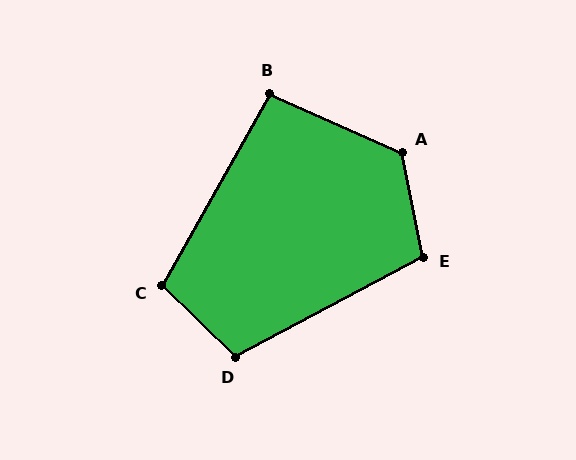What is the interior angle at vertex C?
Approximately 105 degrees (obtuse).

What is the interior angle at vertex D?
Approximately 108 degrees (obtuse).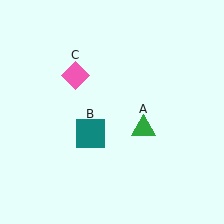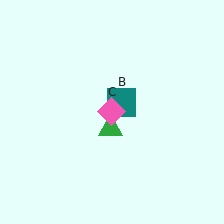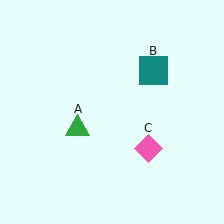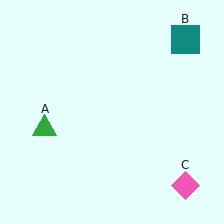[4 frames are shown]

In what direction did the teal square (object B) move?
The teal square (object B) moved up and to the right.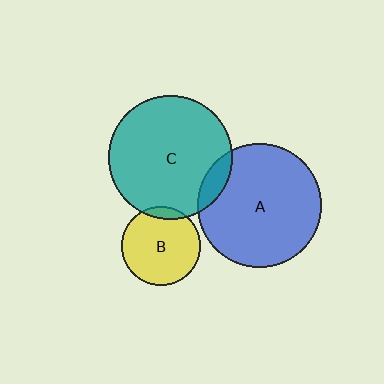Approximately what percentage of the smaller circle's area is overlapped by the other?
Approximately 10%.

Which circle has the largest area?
Circle A (blue).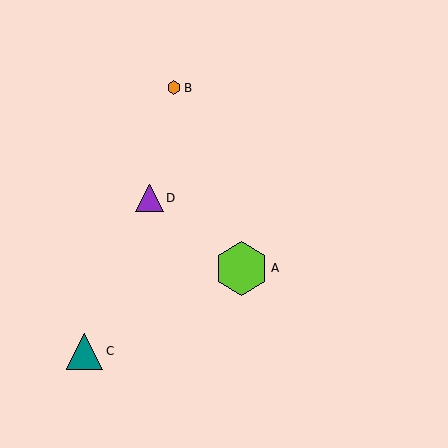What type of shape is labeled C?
Shape C is a teal triangle.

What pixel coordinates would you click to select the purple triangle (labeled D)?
Click at (150, 198) to select the purple triangle D.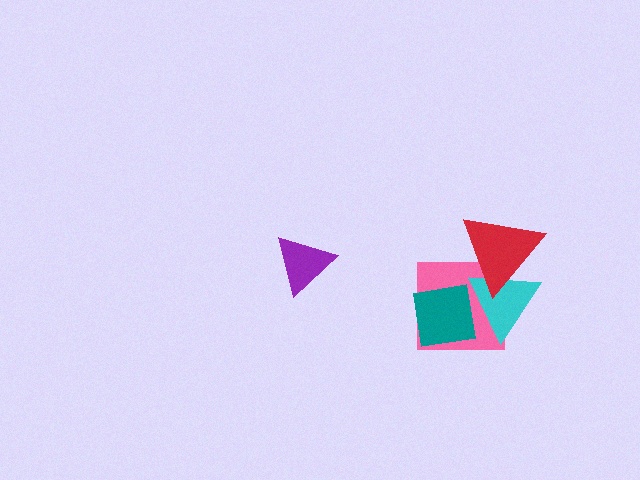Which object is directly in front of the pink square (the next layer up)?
The teal square is directly in front of the pink square.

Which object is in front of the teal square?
The cyan triangle is in front of the teal square.